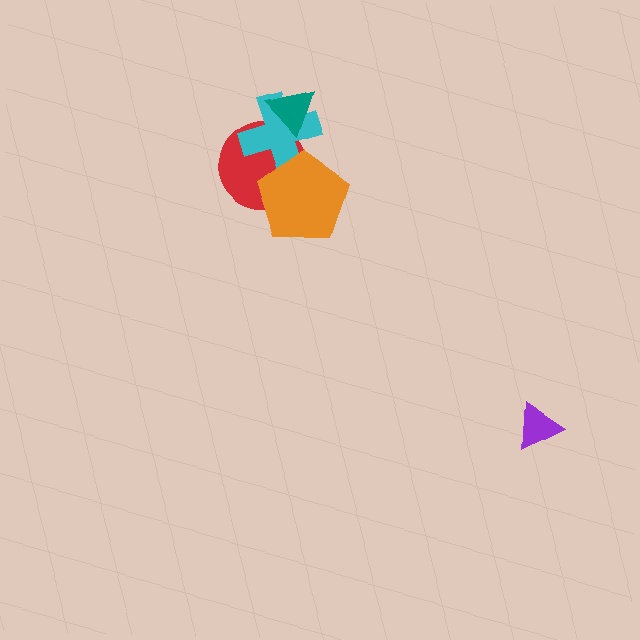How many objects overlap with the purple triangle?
0 objects overlap with the purple triangle.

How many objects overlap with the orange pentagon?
2 objects overlap with the orange pentagon.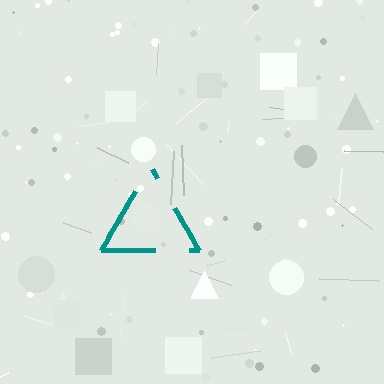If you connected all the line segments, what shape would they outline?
They would outline a triangle.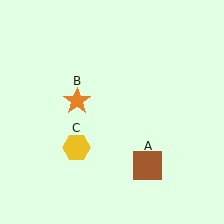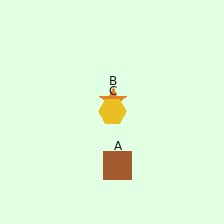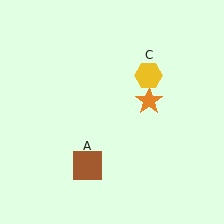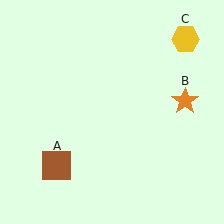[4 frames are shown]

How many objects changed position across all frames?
3 objects changed position: brown square (object A), orange star (object B), yellow hexagon (object C).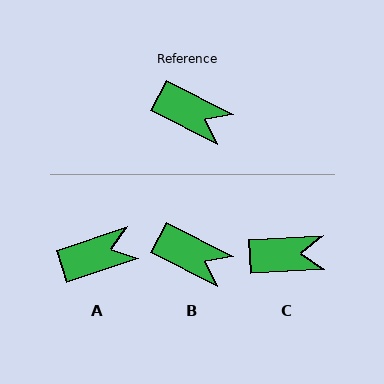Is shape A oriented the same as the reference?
No, it is off by about 46 degrees.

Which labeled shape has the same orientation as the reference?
B.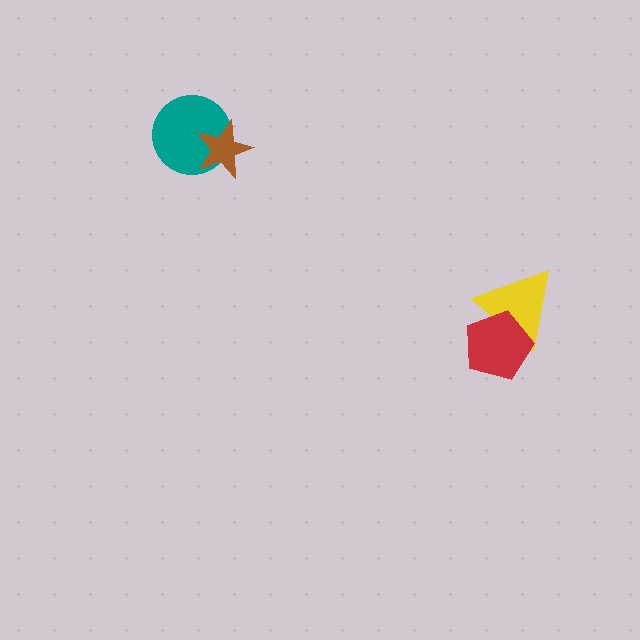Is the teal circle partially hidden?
Yes, it is partially covered by another shape.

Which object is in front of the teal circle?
The brown star is in front of the teal circle.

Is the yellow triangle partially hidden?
Yes, it is partially covered by another shape.